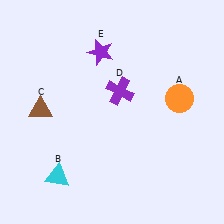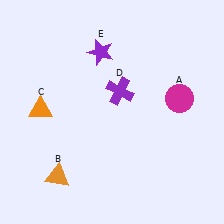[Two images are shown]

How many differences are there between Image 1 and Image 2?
There are 3 differences between the two images.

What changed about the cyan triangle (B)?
In Image 1, B is cyan. In Image 2, it changed to orange.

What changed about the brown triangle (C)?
In Image 1, C is brown. In Image 2, it changed to orange.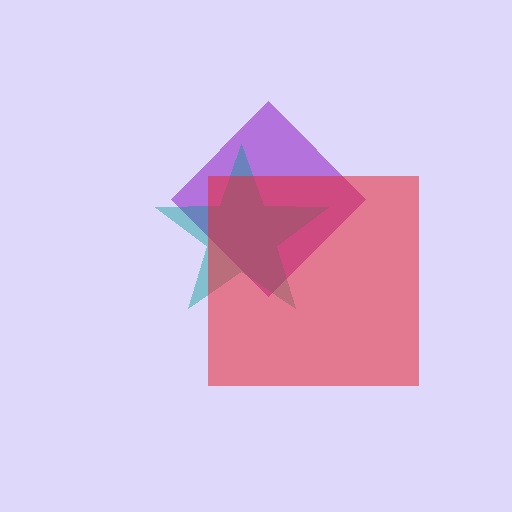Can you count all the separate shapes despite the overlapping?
Yes, there are 3 separate shapes.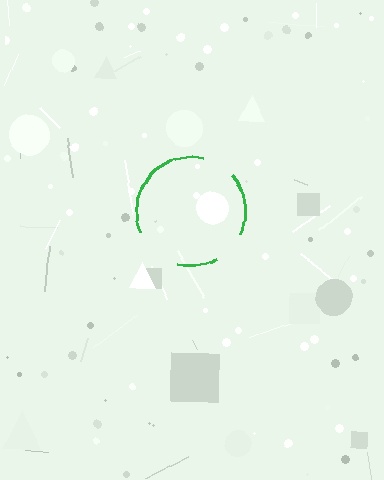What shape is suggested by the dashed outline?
The dashed outline suggests a circle.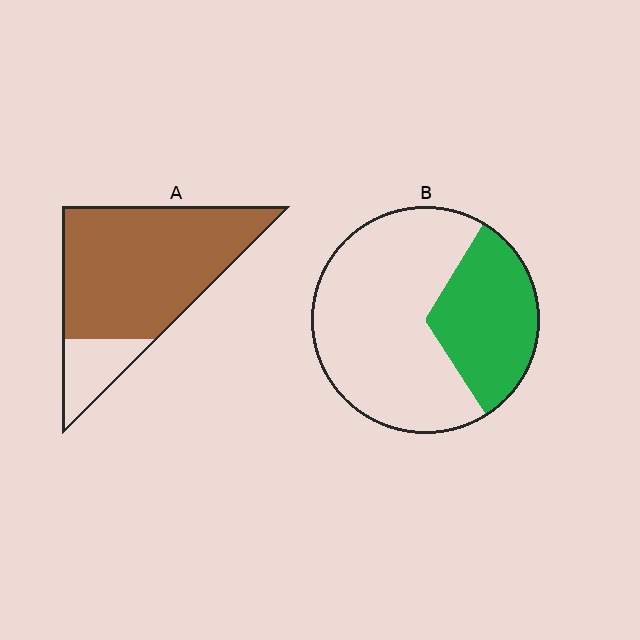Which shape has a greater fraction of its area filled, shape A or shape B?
Shape A.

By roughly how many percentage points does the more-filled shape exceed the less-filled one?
By roughly 50 percentage points (A over B).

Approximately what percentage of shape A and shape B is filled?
A is approximately 85% and B is approximately 35%.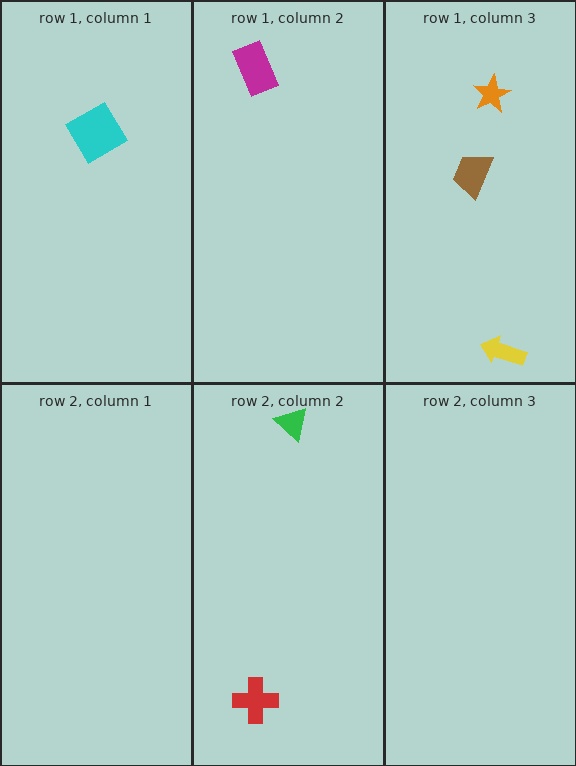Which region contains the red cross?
The row 2, column 2 region.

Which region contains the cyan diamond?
The row 1, column 1 region.